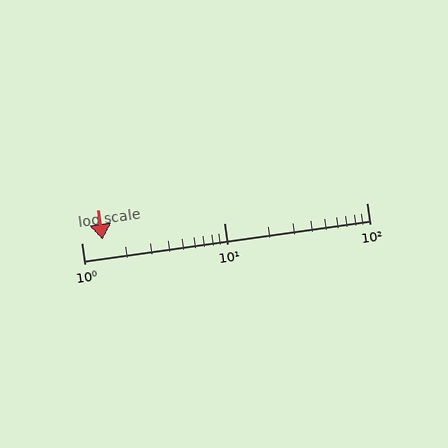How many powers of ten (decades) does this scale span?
The scale spans 2 decades, from 1 to 100.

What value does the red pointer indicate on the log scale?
The pointer indicates approximately 1.4.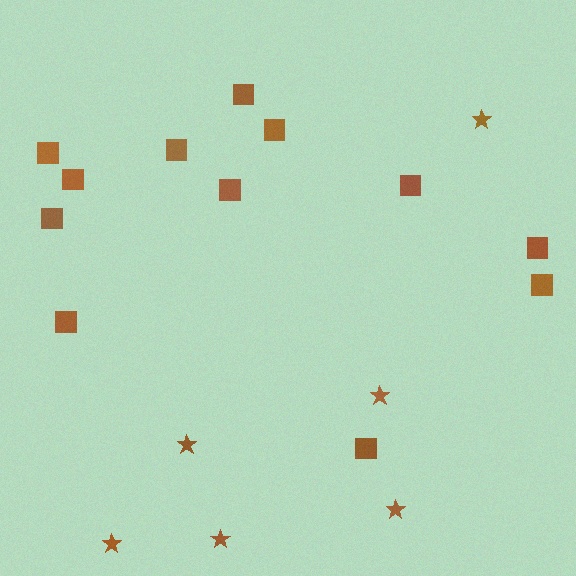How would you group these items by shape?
There are 2 groups: one group of squares (12) and one group of stars (6).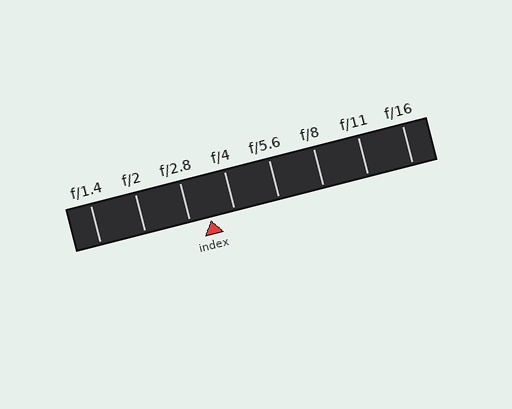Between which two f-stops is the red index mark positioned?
The index mark is between f/2.8 and f/4.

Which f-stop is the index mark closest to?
The index mark is closest to f/2.8.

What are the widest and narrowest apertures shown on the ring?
The widest aperture shown is f/1.4 and the narrowest is f/16.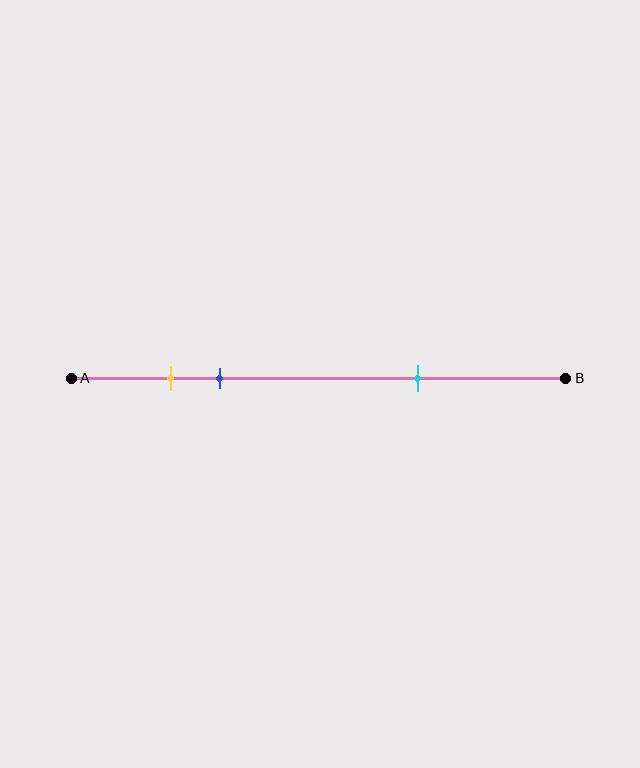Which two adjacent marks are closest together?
The yellow and blue marks are the closest adjacent pair.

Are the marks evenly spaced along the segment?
No, the marks are not evenly spaced.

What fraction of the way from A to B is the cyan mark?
The cyan mark is approximately 70% (0.7) of the way from A to B.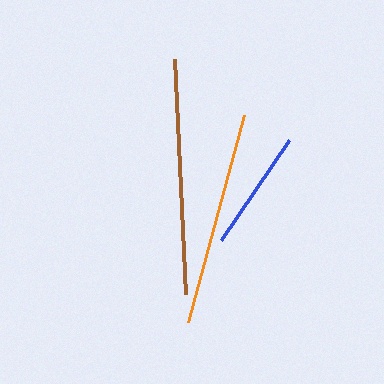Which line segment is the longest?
The brown line is the longest at approximately 235 pixels.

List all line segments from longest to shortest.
From longest to shortest: brown, orange, blue.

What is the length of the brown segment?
The brown segment is approximately 235 pixels long.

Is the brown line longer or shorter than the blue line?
The brown line is longer than the blue line.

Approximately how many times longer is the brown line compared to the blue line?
The brown line is approximately 2.0 times the length of the blue line.